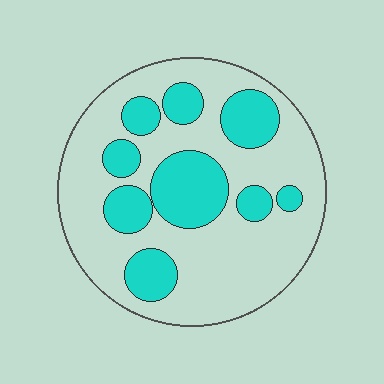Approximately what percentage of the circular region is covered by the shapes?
Approximately 30%.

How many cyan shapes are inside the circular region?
9.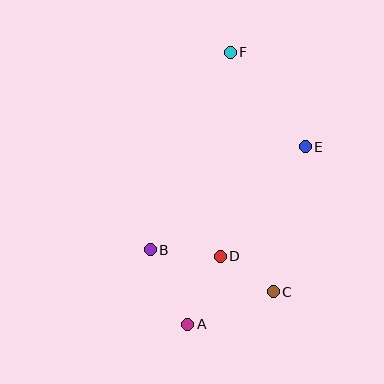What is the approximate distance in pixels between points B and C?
The distance between B and C is approximately 130 pixels.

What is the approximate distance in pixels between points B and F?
The distance between B and F is approximately 213 pixels.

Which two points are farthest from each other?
Points A and F are farthest from each other.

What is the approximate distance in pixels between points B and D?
The distance between B and D is approximately 70 pixels.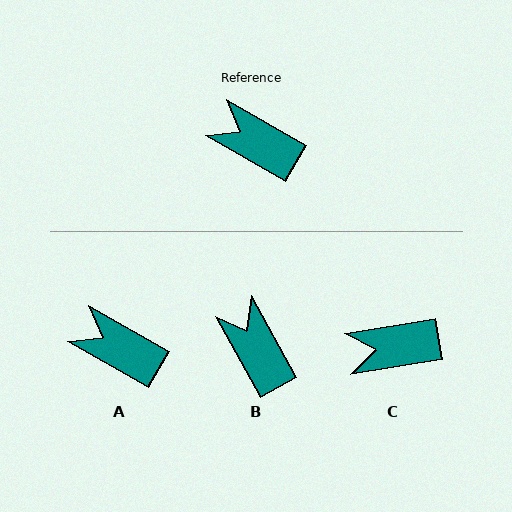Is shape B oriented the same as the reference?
No, it is off by about 31 degrees.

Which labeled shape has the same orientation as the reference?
A.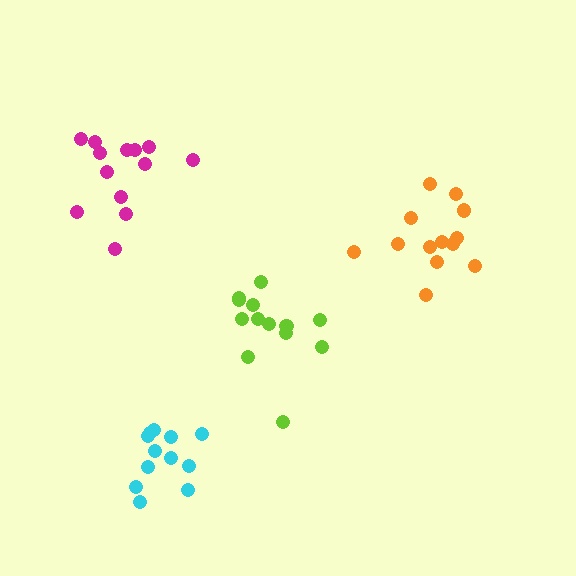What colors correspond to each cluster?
The clusters are colored: orange, cyan, magenta, lime.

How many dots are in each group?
Group 1: 13 dots, Group 2: 12 dots, Group 3: 13 dots, Group 4: 13 dots (51 total).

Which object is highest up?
The magenta cluster is topmost.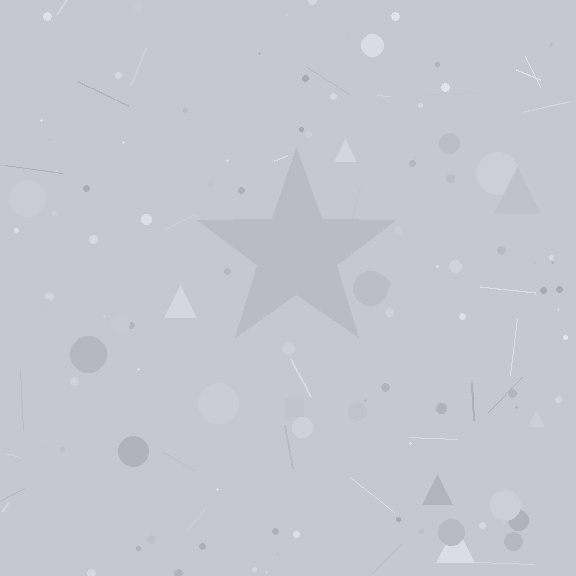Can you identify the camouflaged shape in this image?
The camouflaged shape is a star.